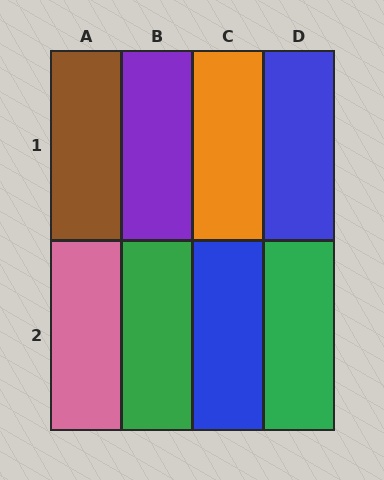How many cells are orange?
1 cell is orange.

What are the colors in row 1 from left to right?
Brown, purple, orange, blue.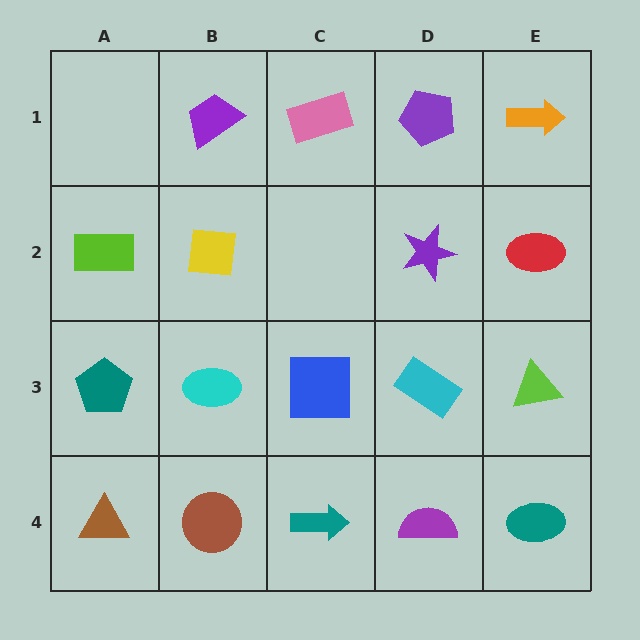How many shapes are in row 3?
5 shapes.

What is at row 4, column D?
A purple semicircle.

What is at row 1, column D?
A purple pentagon.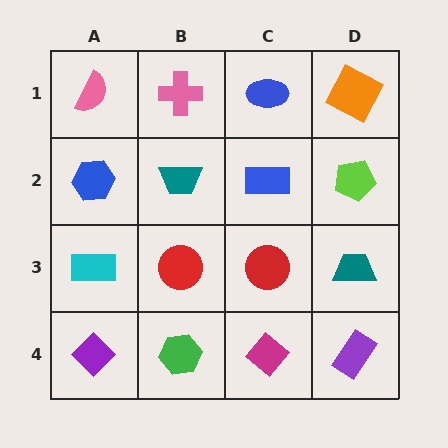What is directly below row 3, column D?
A purple rectangle.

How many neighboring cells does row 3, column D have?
3.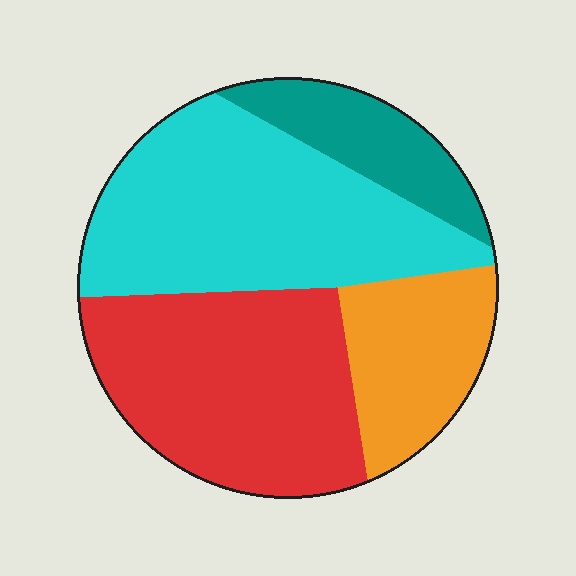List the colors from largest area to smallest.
From largest to smallest: cyan, red, orange, teal.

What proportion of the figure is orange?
Orange takes up between a sixth and a third of the figure.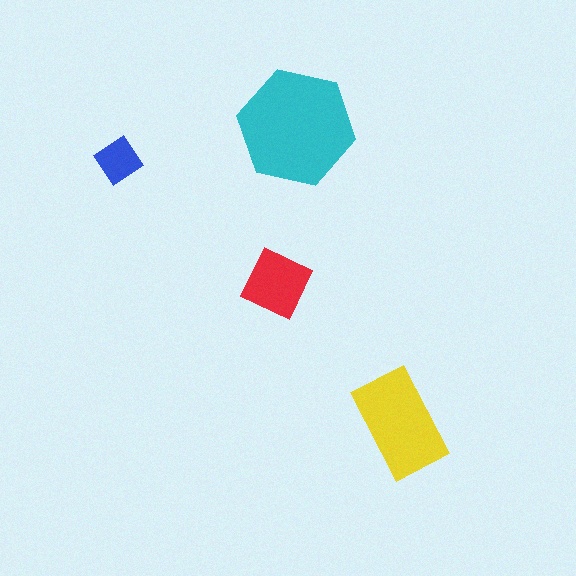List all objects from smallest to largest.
The blue diamond, the red square, the yellow rectangle, the cyan hexagon.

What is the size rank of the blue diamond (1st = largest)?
4th.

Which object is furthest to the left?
The blue diamond is leftmost.